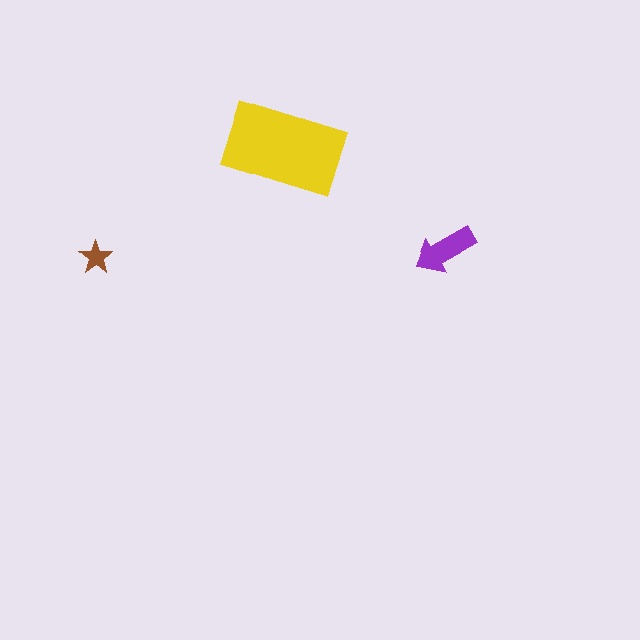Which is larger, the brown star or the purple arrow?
The purple arrow.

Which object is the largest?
The yellow rectangle.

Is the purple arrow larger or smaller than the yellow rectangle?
Smaller.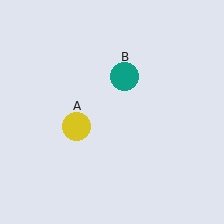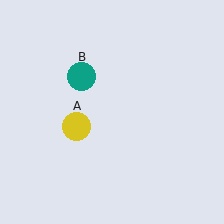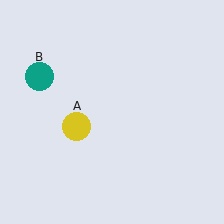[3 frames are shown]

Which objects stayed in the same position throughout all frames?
Yellow circle (object A) remained stationary.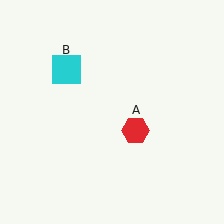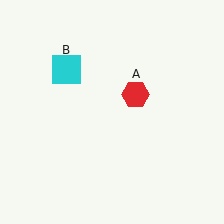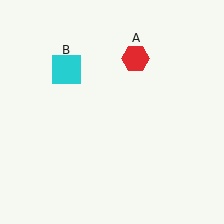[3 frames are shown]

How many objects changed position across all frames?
1 object changed position: red hexagon (object A).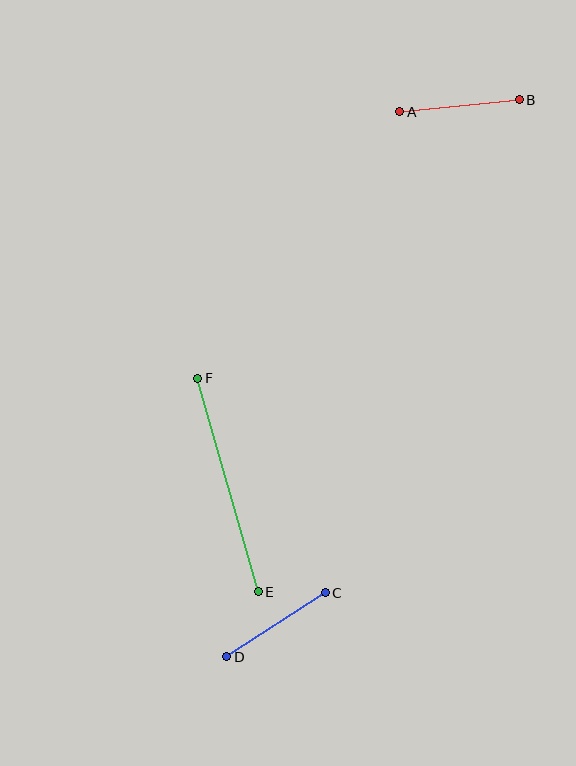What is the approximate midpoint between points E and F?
The midpoint is at approximately (228, 485) pixels.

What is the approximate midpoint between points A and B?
The midpoint is at approximately (459, 106) pixels.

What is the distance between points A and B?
The distance is approximately 120 pixels.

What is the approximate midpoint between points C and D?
The midpoint is at approximately (276, 625) pixels.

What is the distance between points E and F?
The distance is approximately 222 pixels.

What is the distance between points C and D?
The distance is approximately 118 pixels.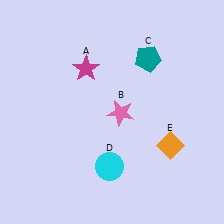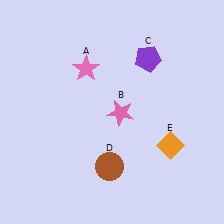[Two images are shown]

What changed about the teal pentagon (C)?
In Image 1, C is teal. In Image 2, it changed to purple.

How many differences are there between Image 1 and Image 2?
There are 3 differences between the two images.